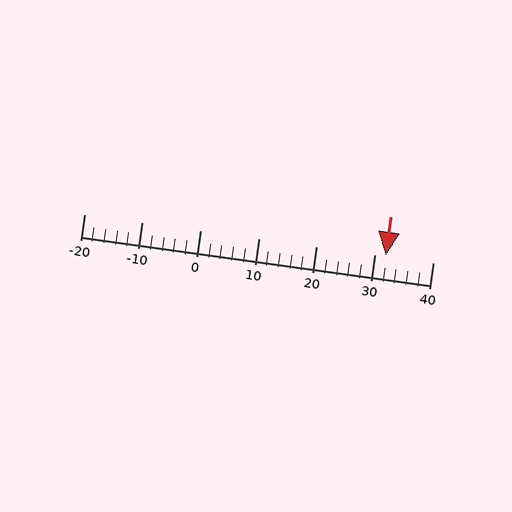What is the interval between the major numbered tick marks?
The major tick marks are spaced 10 units apart.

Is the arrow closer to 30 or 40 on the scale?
The arrow is closer to 30.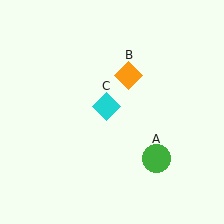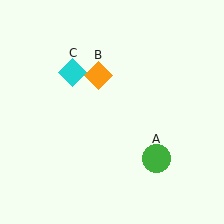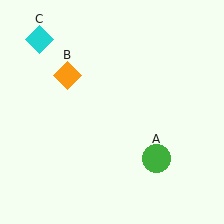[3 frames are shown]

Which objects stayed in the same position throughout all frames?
Green circle (object A) remained stationary.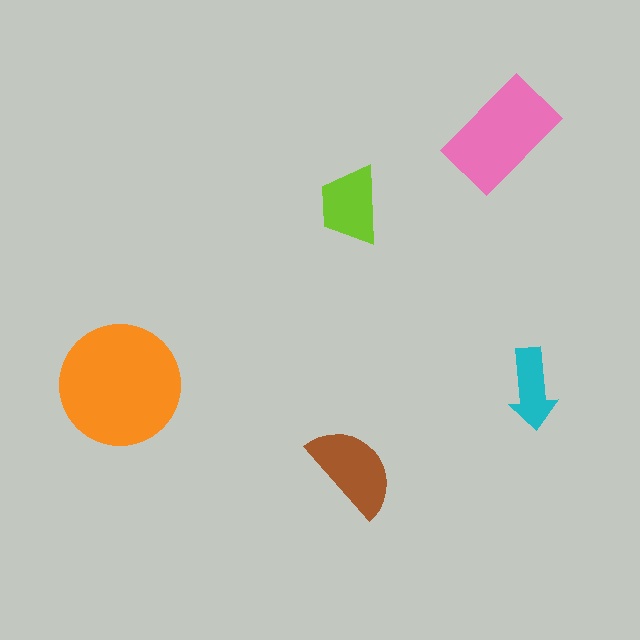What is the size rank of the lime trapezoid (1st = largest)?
4th.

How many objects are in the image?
There are 5 objects in the image.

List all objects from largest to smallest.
The orange circle, the pink rectangle, the brown semicircle, the lime trapezoid, the cyan arrow.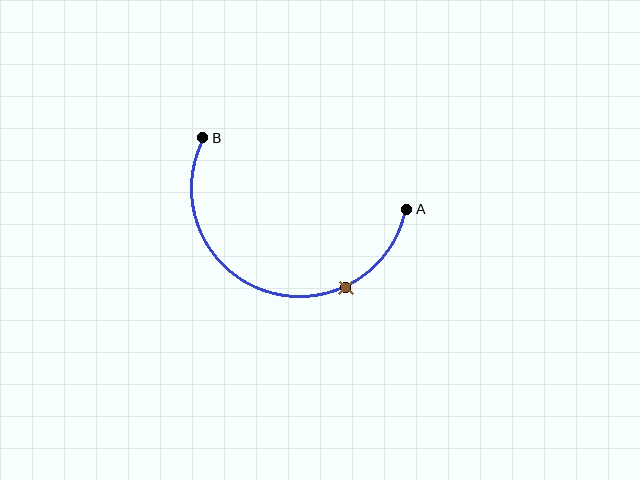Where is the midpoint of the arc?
The arc midpoint is the point on the curve farthest from the straight line joining A and B. It sits below that line.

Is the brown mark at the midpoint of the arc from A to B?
No. The brown mark lies on the arc but is closer to endpoint A. The arc midpoint would be at the point on the curve equidistant along the arc from both A and B.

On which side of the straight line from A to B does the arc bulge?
The arc bulges below the straight line connecting A and B.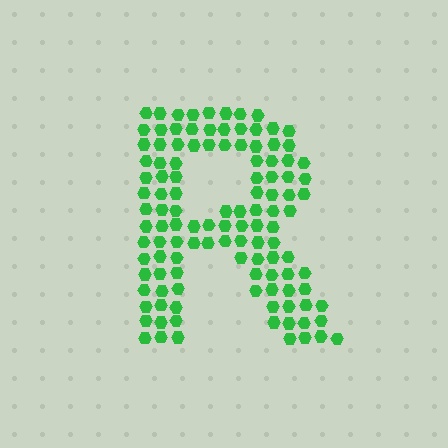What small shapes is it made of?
It is made of small hexagons.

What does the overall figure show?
The overall figure shows the letter R.